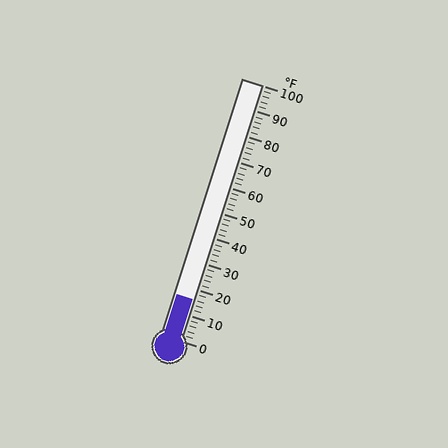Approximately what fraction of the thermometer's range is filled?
The thermometer is filled to approximately 15% of its range.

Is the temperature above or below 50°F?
The temperature is below 50°F.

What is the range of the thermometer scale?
The thermometer scale ranges from 0°F to 100°F.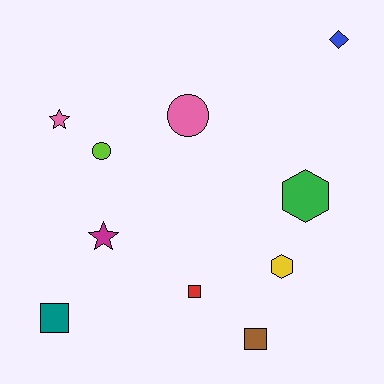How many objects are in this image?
There are 10 objects.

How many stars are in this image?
There are 2 stars.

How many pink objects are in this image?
There are 2 pink objects.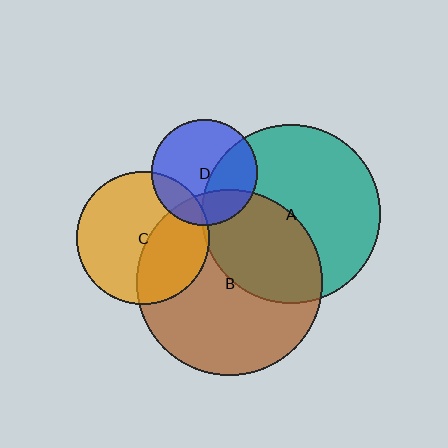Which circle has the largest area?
Circle B (brown).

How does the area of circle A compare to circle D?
Approximately 2.9 times.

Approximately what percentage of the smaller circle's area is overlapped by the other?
Approximately 40%.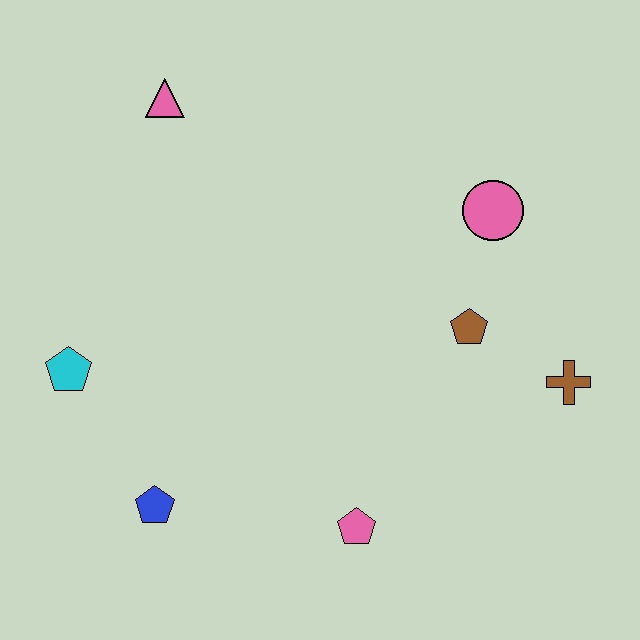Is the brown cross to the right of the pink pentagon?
Yes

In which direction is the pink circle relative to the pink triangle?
The pink circle is to the right of the pink triangle.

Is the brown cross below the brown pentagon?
Yes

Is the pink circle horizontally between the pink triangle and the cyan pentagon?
No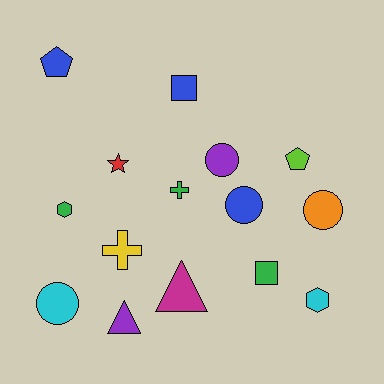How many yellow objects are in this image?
There is 1 yellow object.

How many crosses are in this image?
There are 2 crosses.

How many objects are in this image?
There are 15 objects.